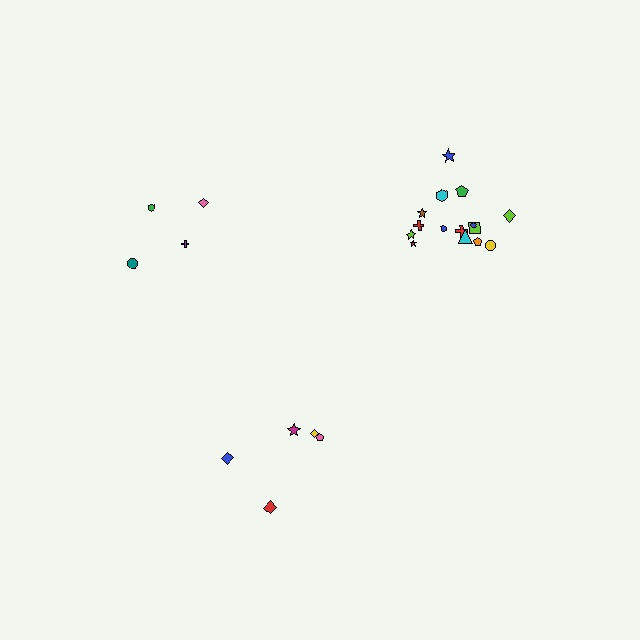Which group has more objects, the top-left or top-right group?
The top-right group.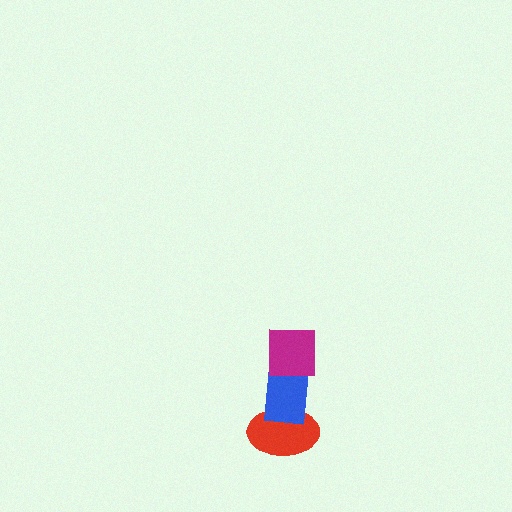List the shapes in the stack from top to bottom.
From top to bottom: the magenta square, the blue rectangle, the red ellipse.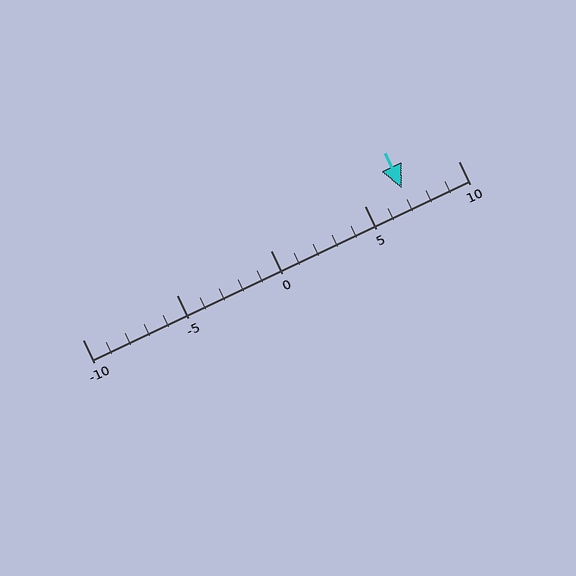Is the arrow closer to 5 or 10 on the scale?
The arrow is closer to 5.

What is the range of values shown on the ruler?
The ruler shows values from -10 to 10.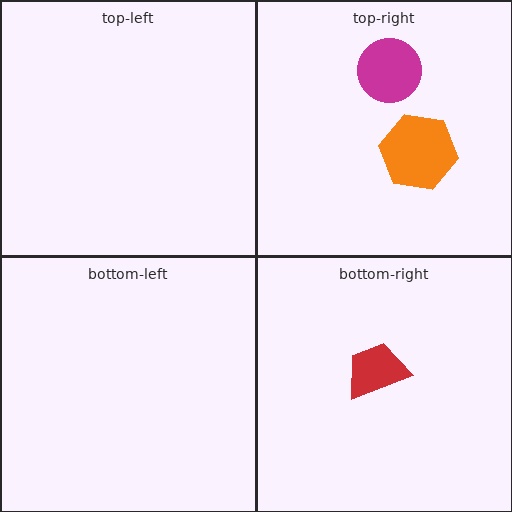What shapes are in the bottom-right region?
The red trapezoid.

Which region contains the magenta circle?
The top-right region.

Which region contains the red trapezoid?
The bottom-right region.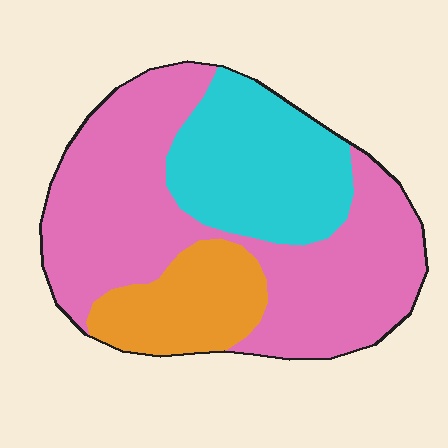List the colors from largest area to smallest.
From largest to smallest: pink, cyan, orange.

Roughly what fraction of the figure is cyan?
Cyan covers around 25% of the figure.